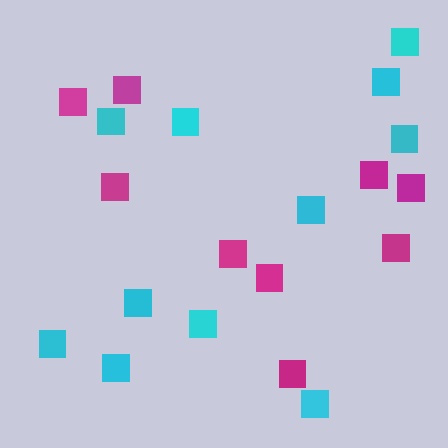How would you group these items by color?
There are 2 groups: one group of cyan squares (11) and one group of magenta squares (9).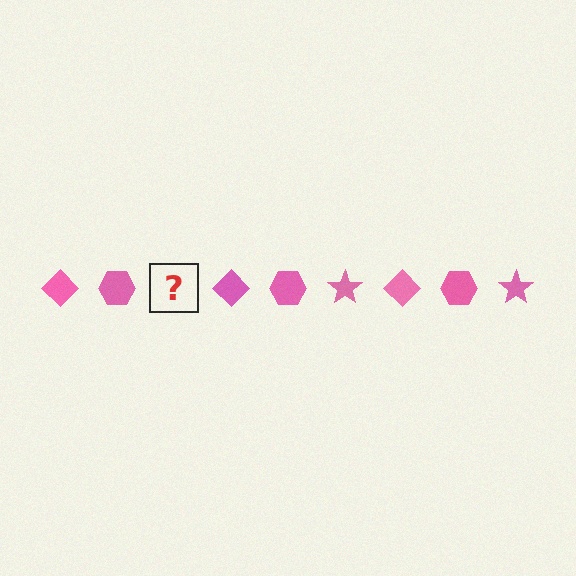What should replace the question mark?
The question mark should be replaced with a pink star.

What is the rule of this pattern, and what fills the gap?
The rule is that the pattern cycles through diamond, hexagon, star shapes in pink. The gap should be filled with a pink star.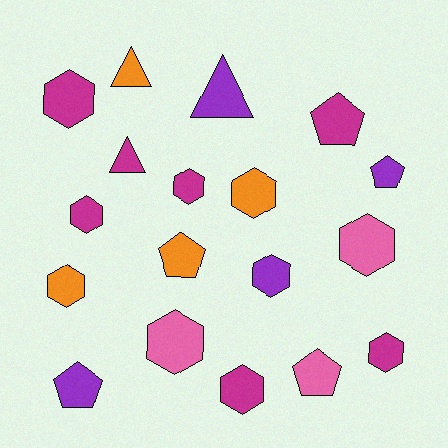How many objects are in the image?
There are 18 objects.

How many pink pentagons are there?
There is 1 pink pentagon.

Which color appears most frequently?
Magenta, with 7 objects.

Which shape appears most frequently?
Hexagon, with 10 objects.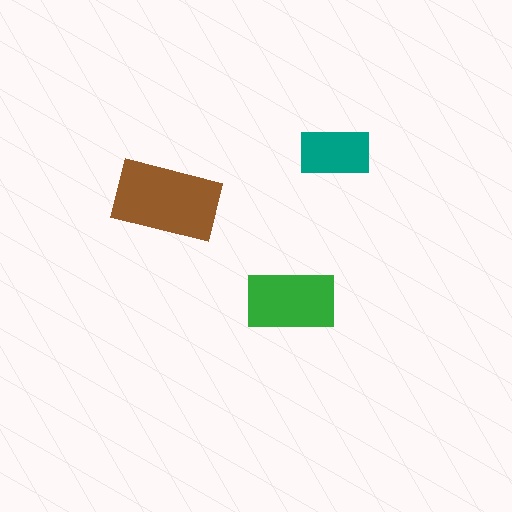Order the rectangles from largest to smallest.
the brown one, the green one, the teal one.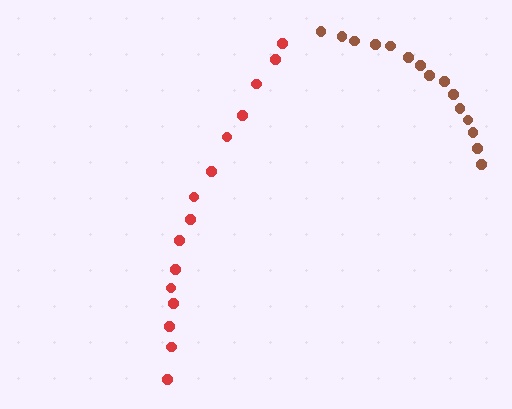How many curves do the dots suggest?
There are 2 distinct paths.